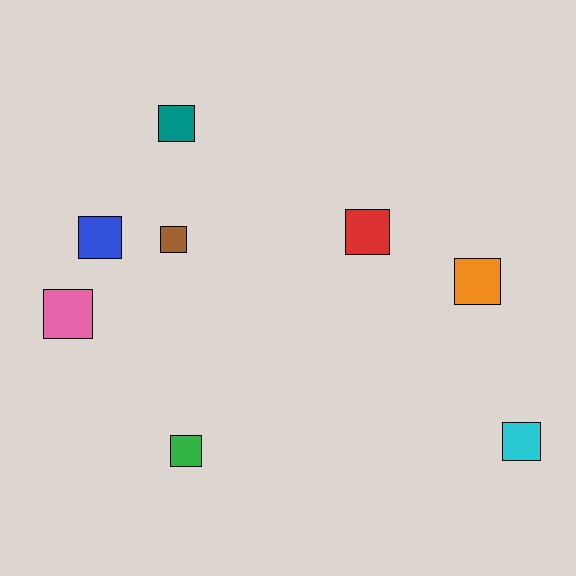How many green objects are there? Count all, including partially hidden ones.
There is 1 green object.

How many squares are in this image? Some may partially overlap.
There are 8 squares.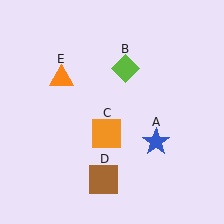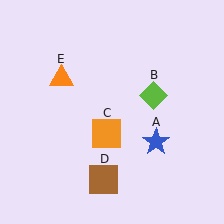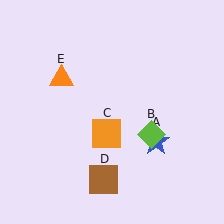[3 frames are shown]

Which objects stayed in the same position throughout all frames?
Blue star (object A) and orange square (object C) and brown square (object D) and orange triangle (object E) remained stationary.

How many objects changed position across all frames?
1 object changed position: lime diamond (object B).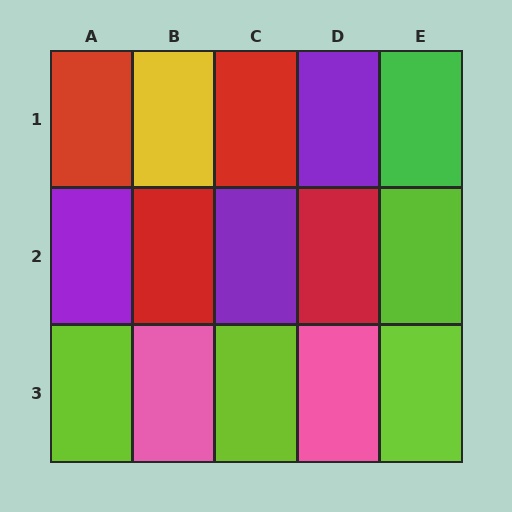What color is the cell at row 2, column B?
Red.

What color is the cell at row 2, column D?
Red.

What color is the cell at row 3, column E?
Lime.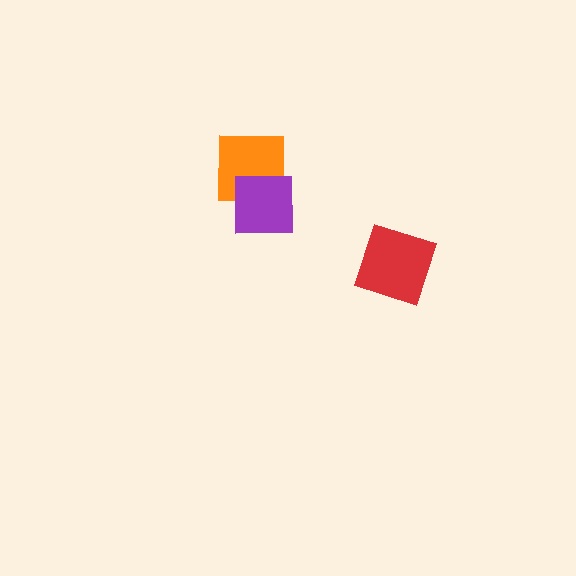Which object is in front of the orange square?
The purple square is in front of the orange square.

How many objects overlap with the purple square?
1 object overlaps with the purple square.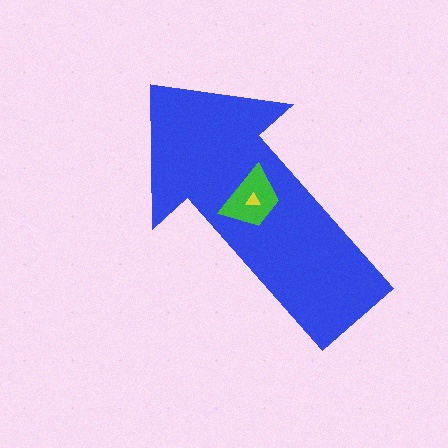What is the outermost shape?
The blue arrow.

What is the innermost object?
The yellow triangle.